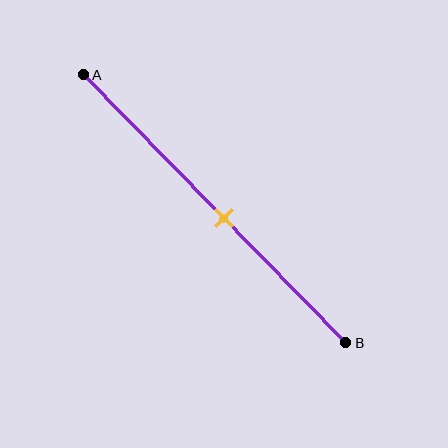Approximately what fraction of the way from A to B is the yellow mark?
The yellow mark is approximately 55% of the way from A to B.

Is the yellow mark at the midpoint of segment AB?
No, the mark is at about 55% from A, not at the 50% midpoint.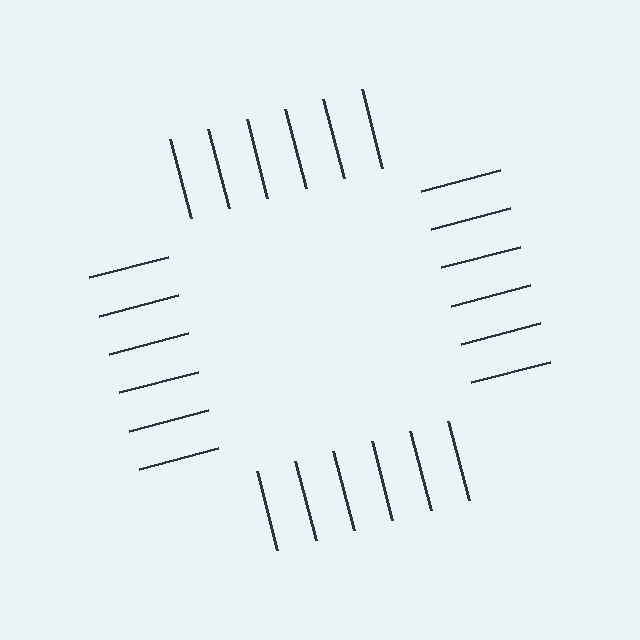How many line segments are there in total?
24 — 6 along each of the 4 edges.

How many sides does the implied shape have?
4 sides — the line-ends trace a square.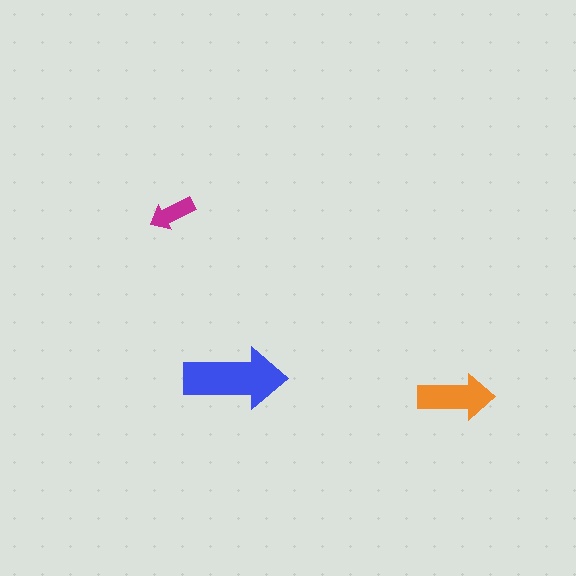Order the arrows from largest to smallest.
the blue one, the orange one, the magenta one.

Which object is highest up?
The magenta arrow is topmost.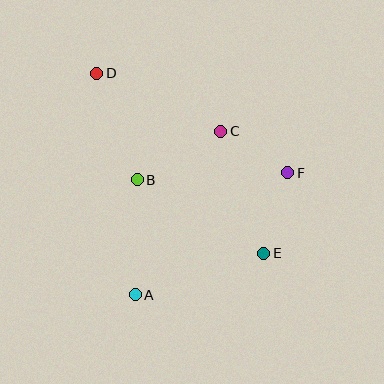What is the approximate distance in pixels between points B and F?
The distance between B and F is approximately 151 pixels.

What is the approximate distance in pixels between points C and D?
The distance between C and D is approximately 137 pixels.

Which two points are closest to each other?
Points C and F are closest to each other.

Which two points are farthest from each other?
Points D and E are farthest from each other.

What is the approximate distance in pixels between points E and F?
The distance between E and F is approximately 84 pixels.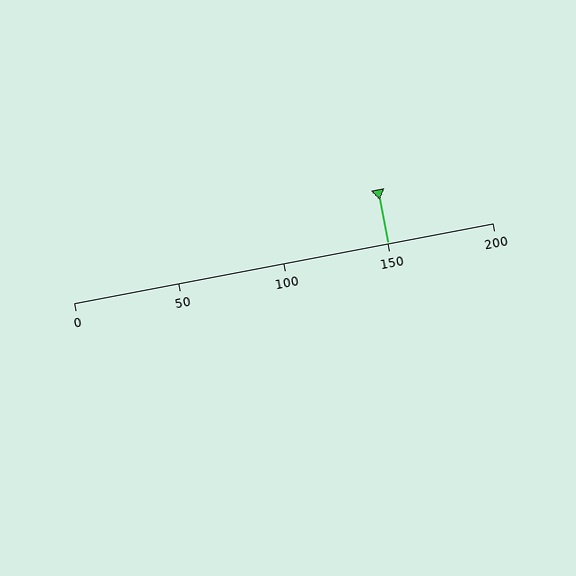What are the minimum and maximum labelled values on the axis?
The axis runs from 0 to 200.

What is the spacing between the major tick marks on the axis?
The major ticks are spaced 50 apart.